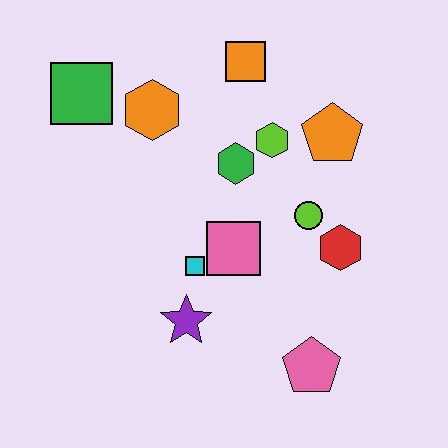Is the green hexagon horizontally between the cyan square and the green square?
No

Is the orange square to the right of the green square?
Yes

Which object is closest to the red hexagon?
The lime circle is closest to the red hexagon.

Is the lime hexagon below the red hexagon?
No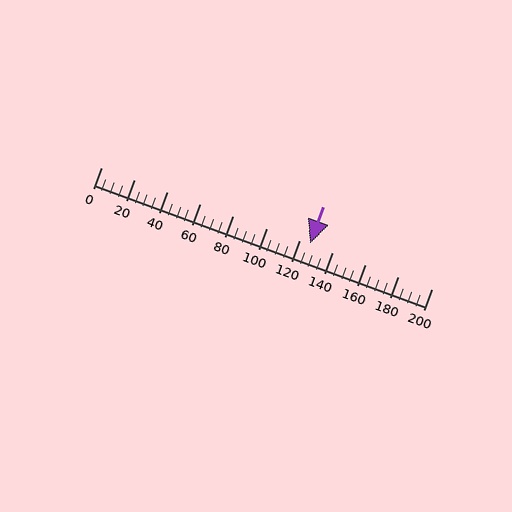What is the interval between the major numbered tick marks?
The major tick marks are spaced 20 units apart.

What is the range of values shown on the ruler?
The ruler shows values from 0 to 200.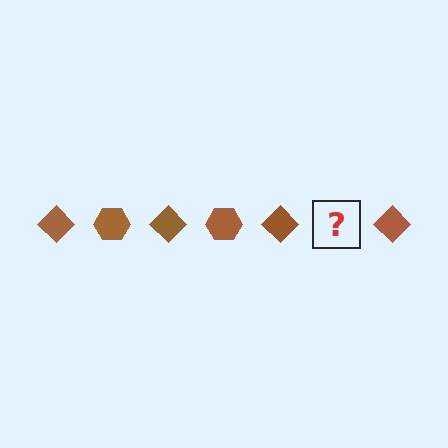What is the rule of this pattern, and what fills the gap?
The rule is that the pattern cycles through diamond, hexagon shapes in brown. The gap should be filled with a brown hexagon.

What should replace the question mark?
The question mark should be replaced with a brown hexagon.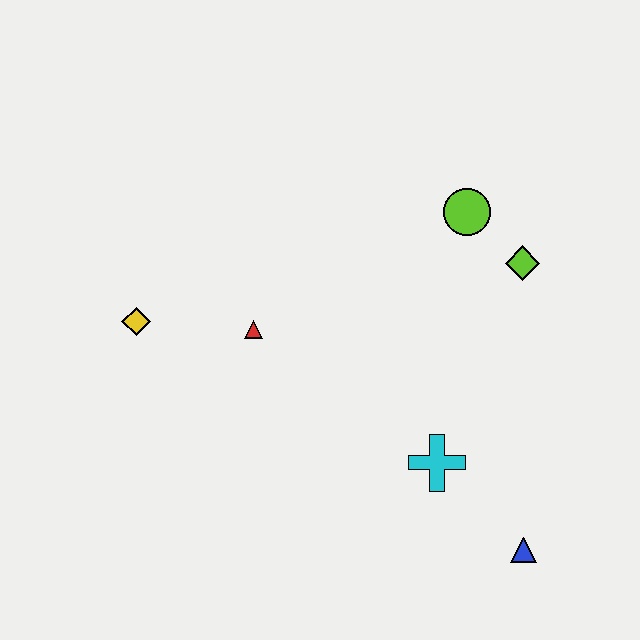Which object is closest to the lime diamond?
The lime circle is closest to the lime diamond.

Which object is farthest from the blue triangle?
The yellow diamond is farthest from the blue triangle.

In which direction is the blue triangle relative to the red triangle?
The blue triangle is to the right of the red triangle.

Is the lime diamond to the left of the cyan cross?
No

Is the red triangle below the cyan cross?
No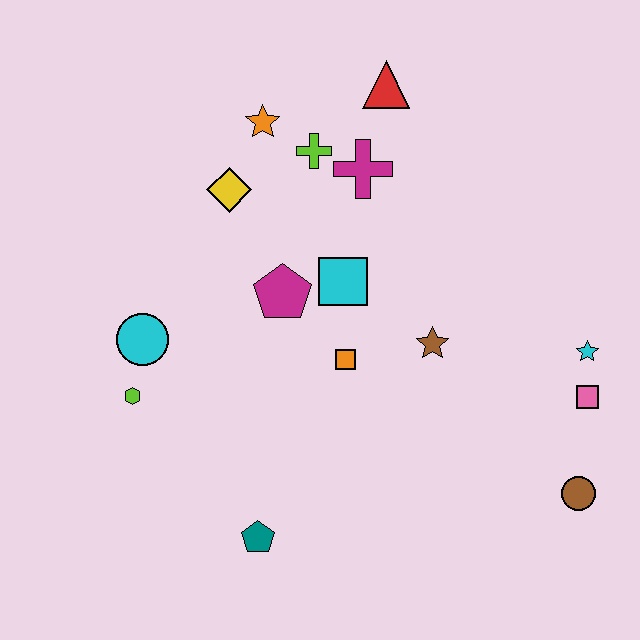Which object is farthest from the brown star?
The lime hexagon is farthest from the brown star.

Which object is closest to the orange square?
The cyan square is closest to the orange square.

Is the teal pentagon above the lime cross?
No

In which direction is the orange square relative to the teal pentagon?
The orange square is above the teal pentagon.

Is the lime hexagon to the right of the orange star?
No